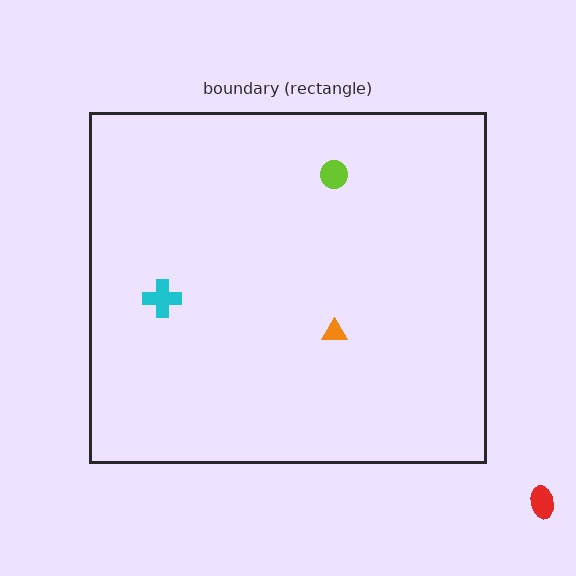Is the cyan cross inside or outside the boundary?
Inside.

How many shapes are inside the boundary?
3 inside, 1 outside.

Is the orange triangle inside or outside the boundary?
Inside.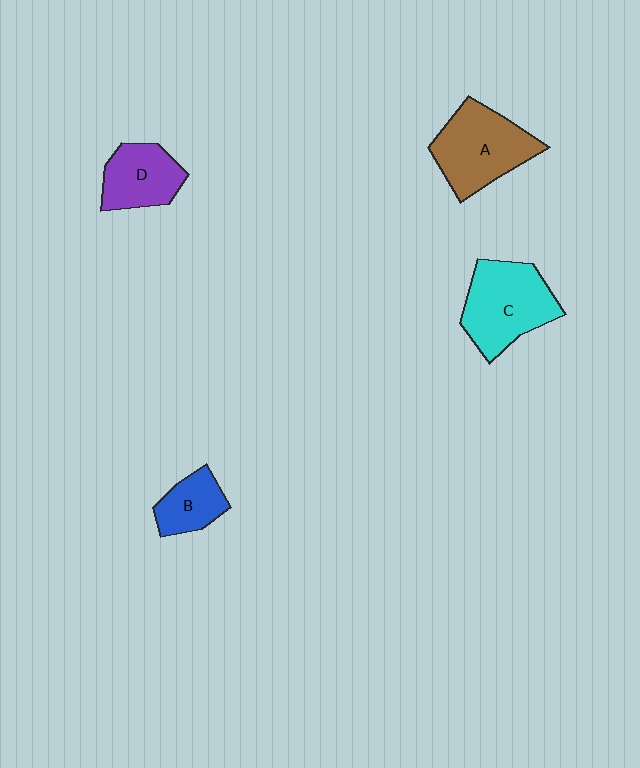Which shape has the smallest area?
Shape B (blue).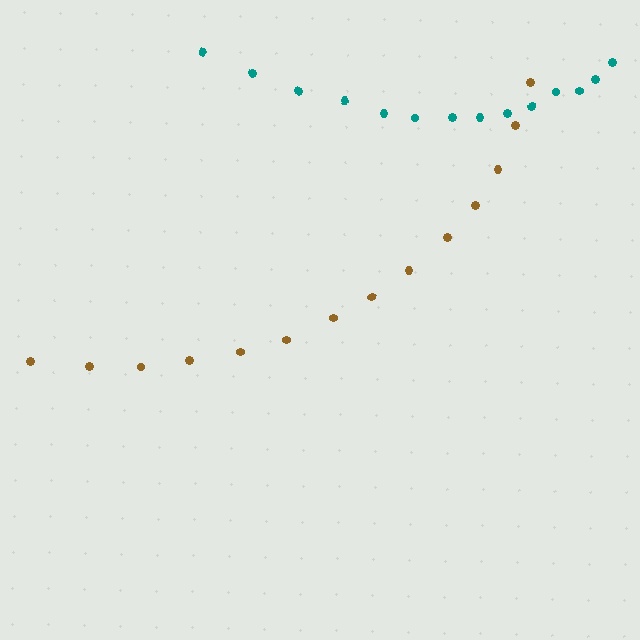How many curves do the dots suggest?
There are 2 distinct paths.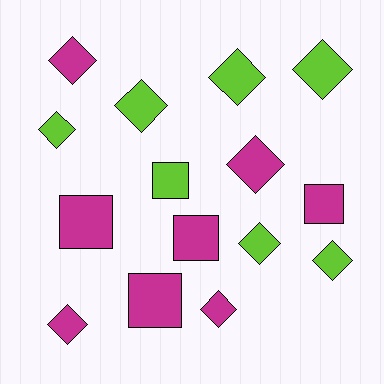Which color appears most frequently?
Magenta, with 8 objects.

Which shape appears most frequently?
Diamond, with 10 objects.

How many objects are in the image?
There are 15 objects.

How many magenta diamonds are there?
There are 4 magenta diamonds.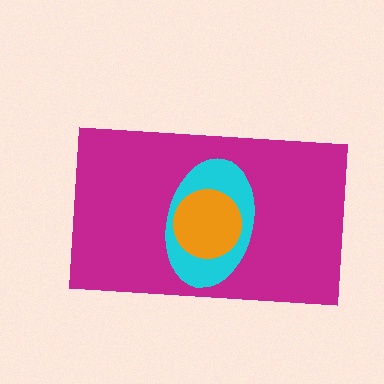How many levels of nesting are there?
3.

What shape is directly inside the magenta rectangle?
The cyan ellipse.